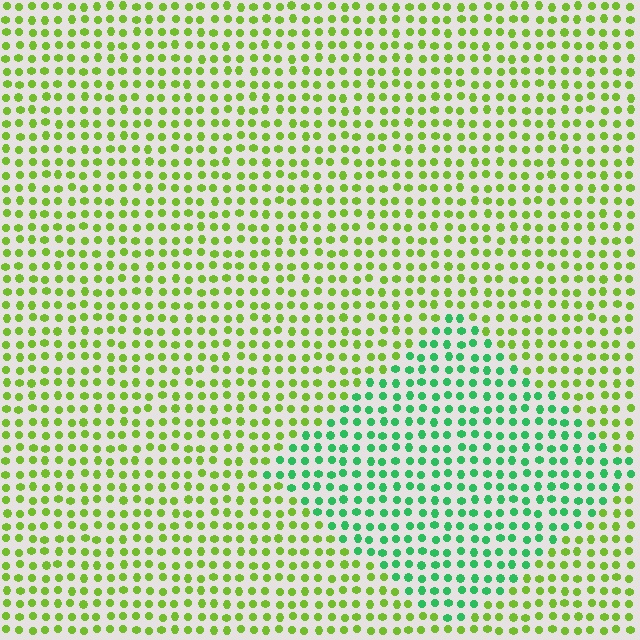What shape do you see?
I see a diamond.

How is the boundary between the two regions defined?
The boundary is defined purely by a slight shift in hue (about 49 degrees). Spacing, size, and orientation are identical on both sides.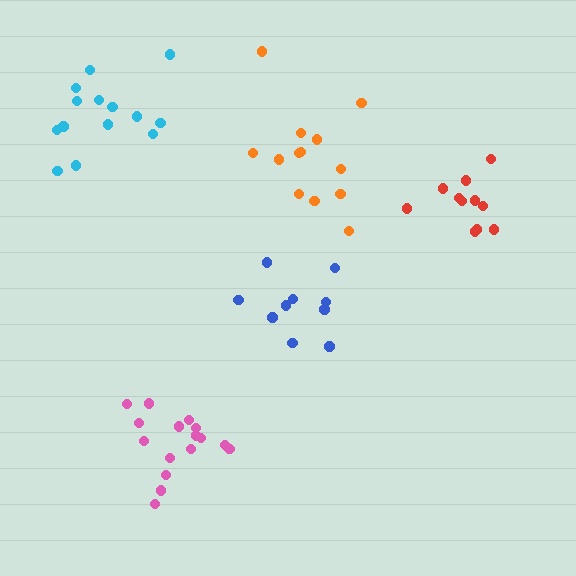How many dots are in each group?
Group 1: 16 dots, Group 2: 14 dots, Group 3: 10 dots, Group 4: 13 dots, Group 5: 11 dots (64 total).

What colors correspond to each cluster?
The clusters are colored: pink, cyan, blue, orange, red.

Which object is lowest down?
The pink cluster is bottommost.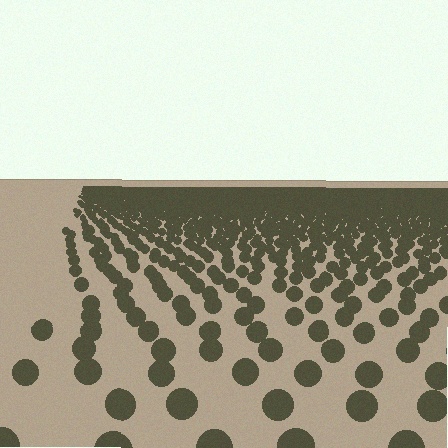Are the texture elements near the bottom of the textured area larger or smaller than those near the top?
Larger. Near the bottom, elements are closer to the viewer and appear at a bigger on-screen size.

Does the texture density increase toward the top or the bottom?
Density increases toward the top.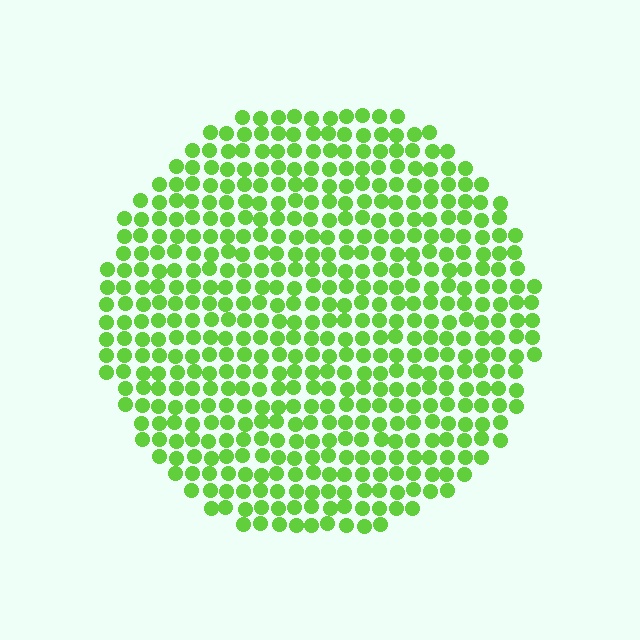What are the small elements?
The small elements are circles.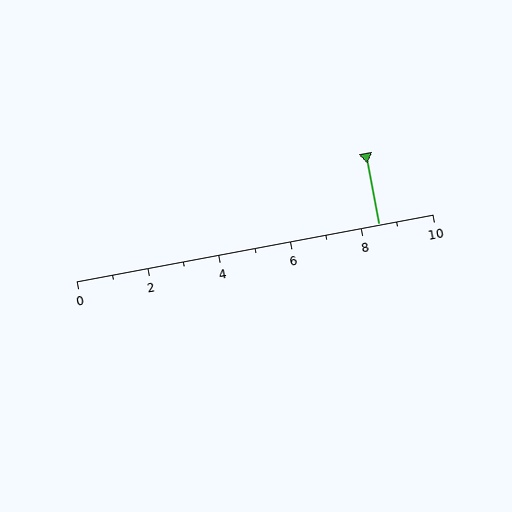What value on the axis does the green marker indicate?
The marker indicates approximately 8.5.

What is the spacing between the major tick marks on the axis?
The major ticks are spaced 2 apart.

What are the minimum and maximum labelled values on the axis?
The axis runs from 0 to 10.